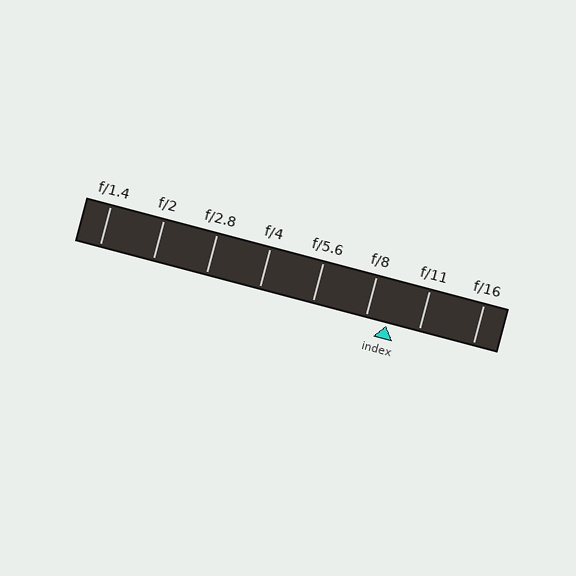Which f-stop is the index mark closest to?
The index mark is closest to f/8.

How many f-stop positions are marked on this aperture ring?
There are 8 f-stop positions marked.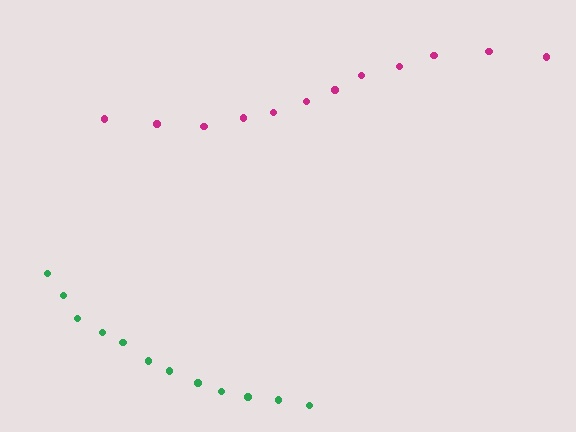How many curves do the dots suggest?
There are 2 distinct paths.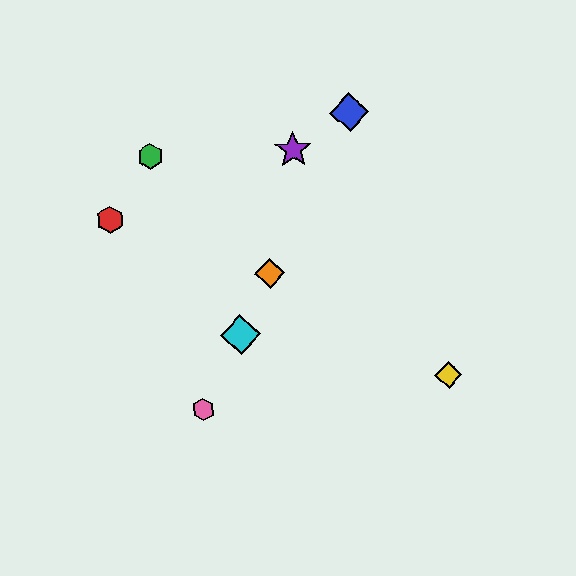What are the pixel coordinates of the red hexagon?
The red hexagon is at (110, 220).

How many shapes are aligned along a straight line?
4 shapes (the blue diamond, the orange diamond, the cyan diamond, the pink hexagon) are aligned along a straight line.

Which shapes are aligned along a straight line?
The blue diamond, the orange diamond, the cyan diamond, the pink hexagon are aligned along a straight line.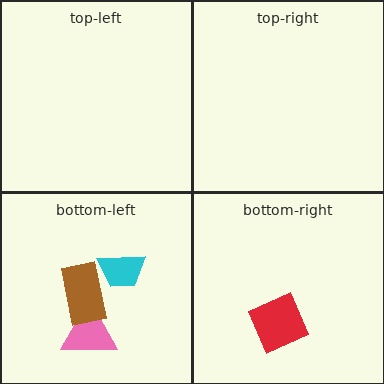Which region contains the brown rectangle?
The bottom-left region.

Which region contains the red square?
The bottom-right region.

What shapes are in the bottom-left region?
The pink triangle, the brown rectangle, the cyan trapezoid.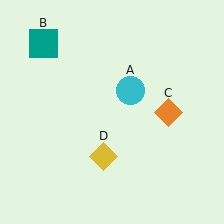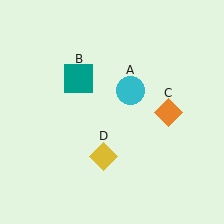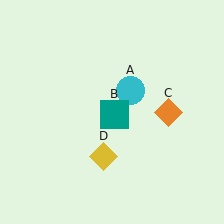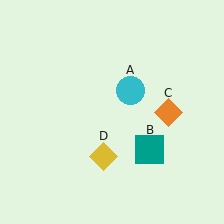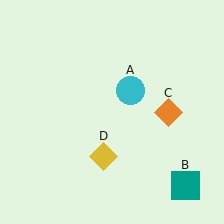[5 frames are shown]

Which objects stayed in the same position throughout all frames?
Cyan circle (object A) and orange diamond (object C) and yellow diamond (object D) remained stationary.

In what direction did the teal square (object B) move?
The teal square (object B) moved down and to the right.